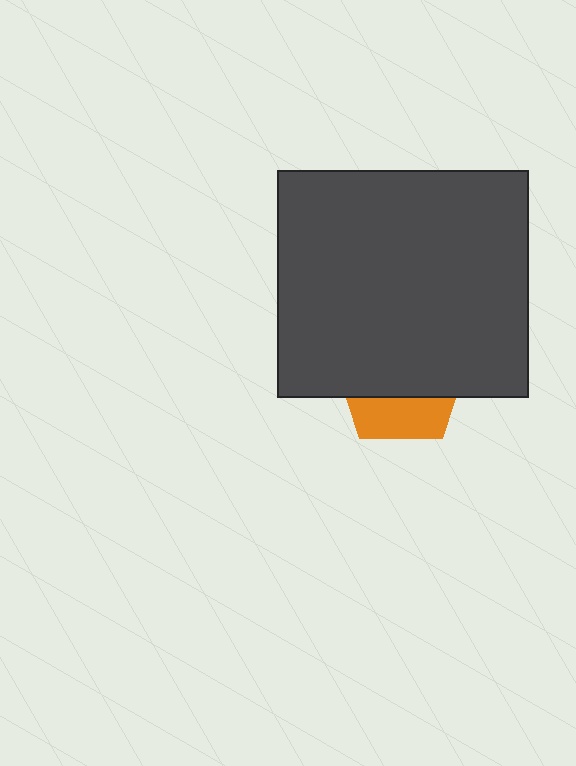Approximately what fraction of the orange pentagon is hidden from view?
Roughly 67% of the orange pentagon is hidden behind the dark gray rectangle.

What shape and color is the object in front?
The object in front is a dark gray rectangle.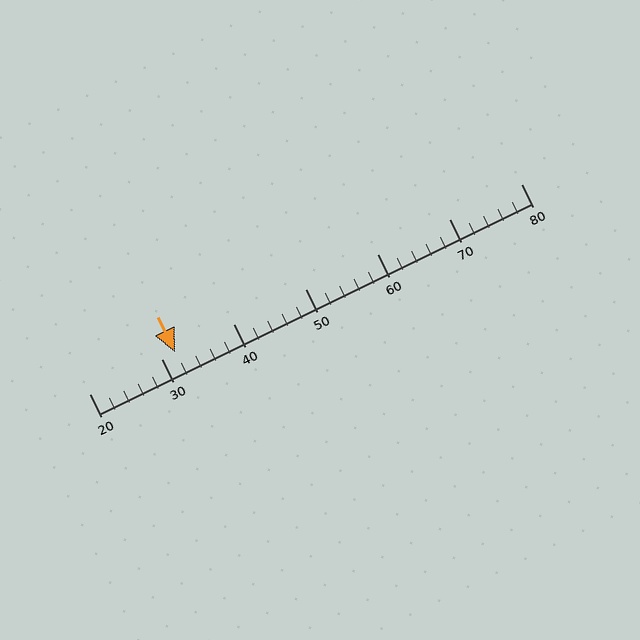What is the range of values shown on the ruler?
The ruler shows values from 20 to 80.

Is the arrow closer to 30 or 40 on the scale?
The arrow is closer to 30.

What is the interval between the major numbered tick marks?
The major tick marks are spaced 10 units apart.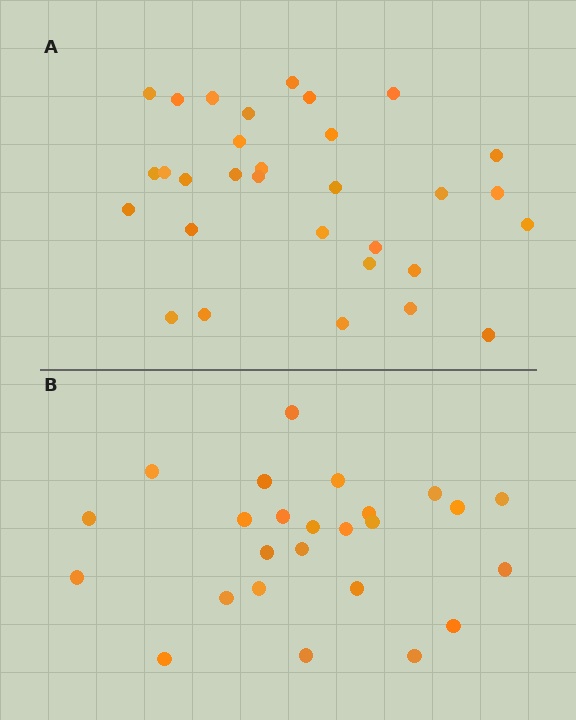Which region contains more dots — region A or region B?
Region A (the top region) has more dots.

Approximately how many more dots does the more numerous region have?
Region A has about 6 more dots than region B.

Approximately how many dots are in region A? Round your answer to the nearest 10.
About 30 dots. (The exact count is 31, which rounds to 30.)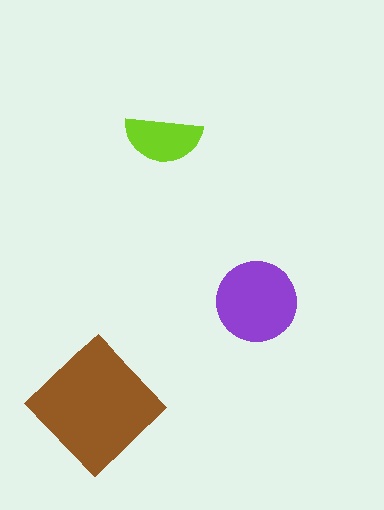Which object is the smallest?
The lime semicircle.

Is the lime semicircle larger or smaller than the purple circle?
Smaller.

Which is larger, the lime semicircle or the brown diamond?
The brown diamond.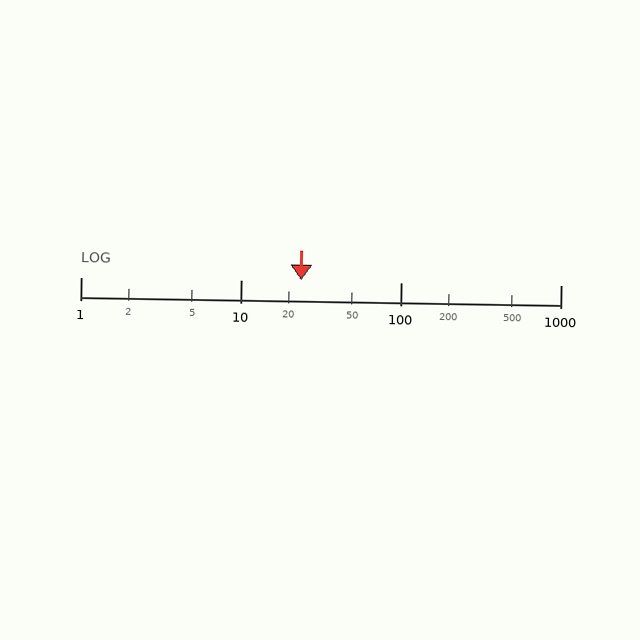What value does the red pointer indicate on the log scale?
The pointer indicates approximately 24.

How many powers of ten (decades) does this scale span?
The scale spans 3 decades, from 1 to 1000.